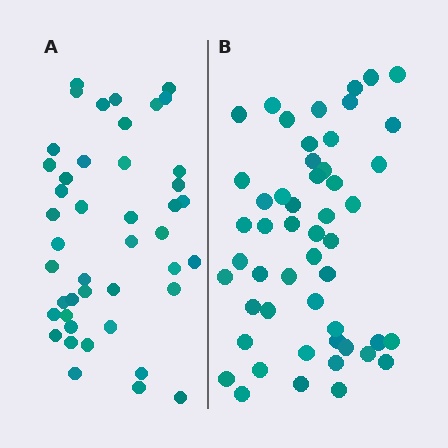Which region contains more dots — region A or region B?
Region B (the right region) has more dots.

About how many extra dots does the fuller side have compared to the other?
Region B has roughly 8 or so more dots than region A.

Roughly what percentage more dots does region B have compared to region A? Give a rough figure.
About 15% more.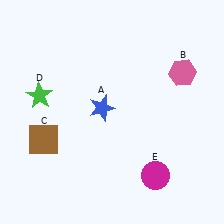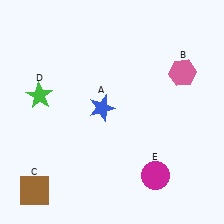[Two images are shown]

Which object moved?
The brown square (C) moved down.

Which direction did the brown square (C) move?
The brown square (C) moved down.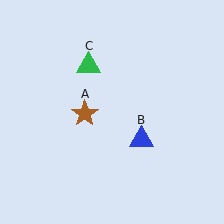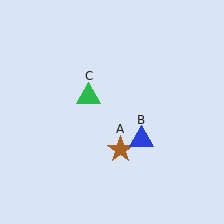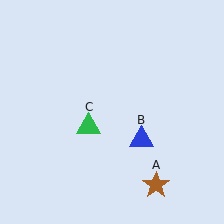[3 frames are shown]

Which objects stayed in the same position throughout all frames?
Blue triangle (object B) remained stationary.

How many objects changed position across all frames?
2 objects changed position: brown star (object A), green triangle (object C).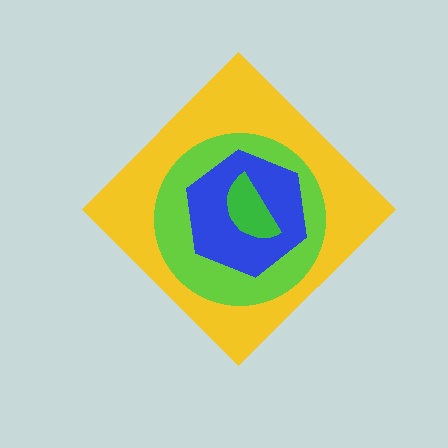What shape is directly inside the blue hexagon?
The green semicircle.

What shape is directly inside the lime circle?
The blue hexagon.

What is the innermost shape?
The green semicircle.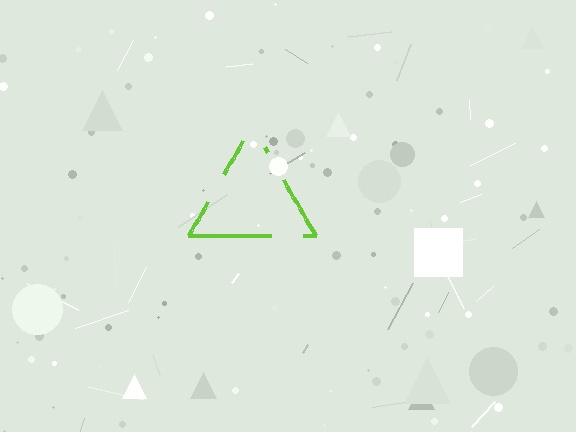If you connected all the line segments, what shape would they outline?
They would outline a triangle.